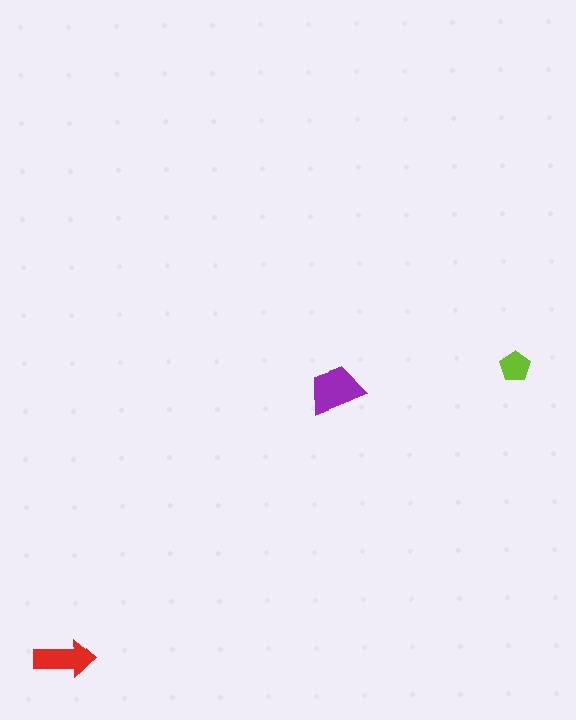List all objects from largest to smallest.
The purple trapezoid, the red arrow, the lime pentagon.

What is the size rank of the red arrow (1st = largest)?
2nd.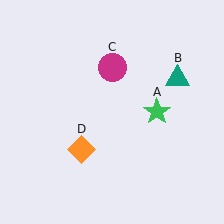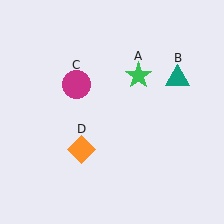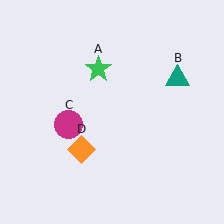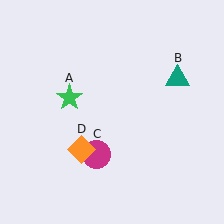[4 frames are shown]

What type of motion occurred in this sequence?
The green star (object A), magenta circle (object C) rotated counterclockwise around the center of the scene.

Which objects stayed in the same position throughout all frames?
Teal triangle (object B) and orange diamond (object D) remained stationary.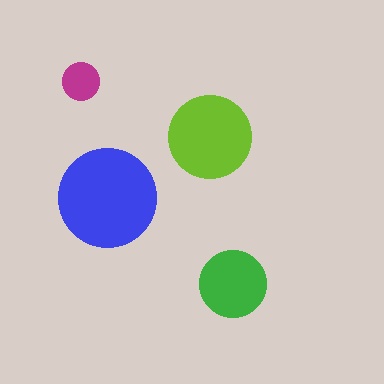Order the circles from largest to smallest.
the blue one, the lime one, the green one, the magenta one.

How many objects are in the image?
There are 4 objects in the image.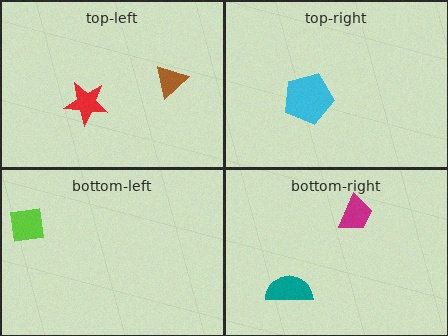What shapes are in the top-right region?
The cyan pentagon.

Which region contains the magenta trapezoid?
The bottom-right region.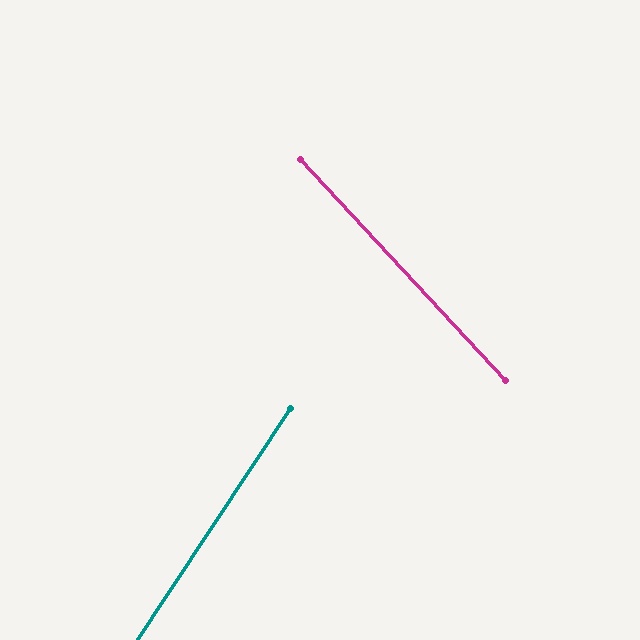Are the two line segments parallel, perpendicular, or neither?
Neither parallel nor perpendicular — they differ by about 76°.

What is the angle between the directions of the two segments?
Approximately 76 degrees.